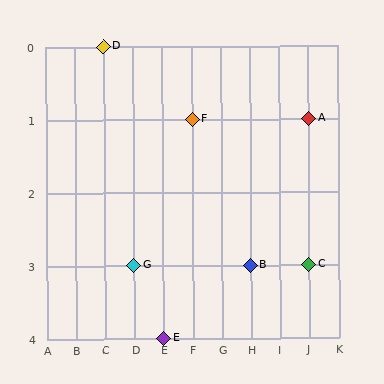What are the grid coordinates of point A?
Point A is at grid coordinates (J, 1).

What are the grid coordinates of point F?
Point F is at grid coordinates (F, 1).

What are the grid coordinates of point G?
Point G is at grid coordinates (D, 3).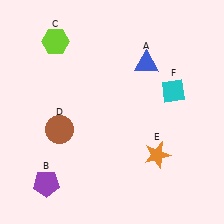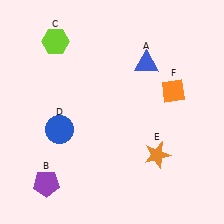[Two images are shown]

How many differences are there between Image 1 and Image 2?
There are 2 differences between the two images.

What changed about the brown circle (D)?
In Image 1, D is brown. In Image 2, it changed to blue.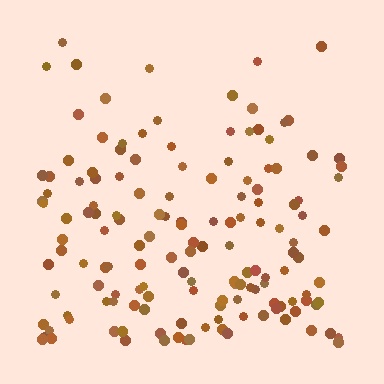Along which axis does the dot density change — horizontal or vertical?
Vertical.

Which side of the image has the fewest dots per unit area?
The top.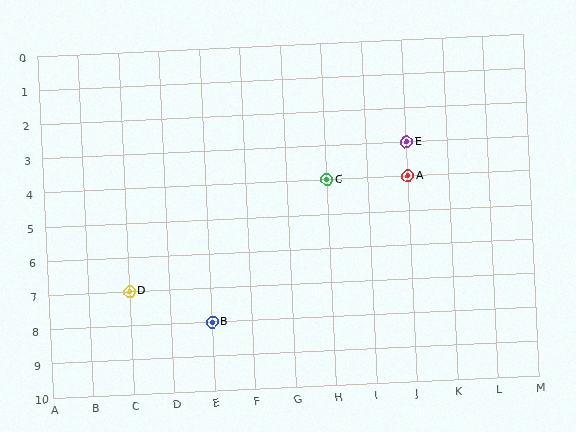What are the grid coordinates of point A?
Point A is at grid coordinates (J, 4).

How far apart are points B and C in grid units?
Points B and C are 3 columns and 4 rows apart (about 5.0 grid units diagonally).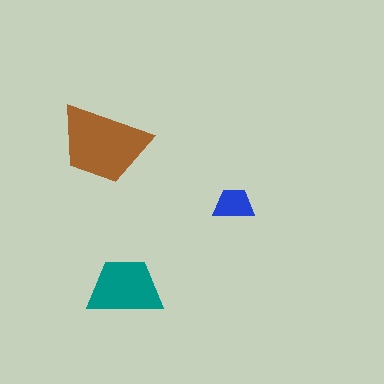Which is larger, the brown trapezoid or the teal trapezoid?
The brown one.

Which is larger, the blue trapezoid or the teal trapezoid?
The teal one.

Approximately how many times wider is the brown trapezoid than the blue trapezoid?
About 2 times wider.